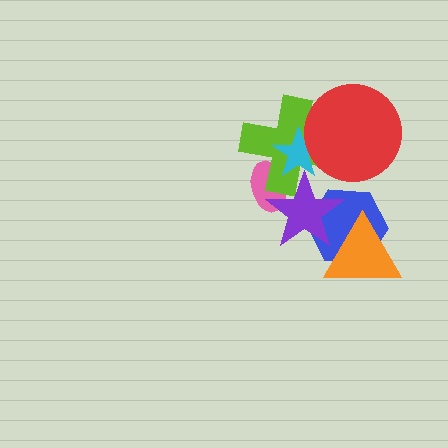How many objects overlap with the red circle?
2 objects overlap with the red circle.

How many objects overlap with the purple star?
5 objects overlap with the purple star.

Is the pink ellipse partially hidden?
Yes, it is partially covered by another shape.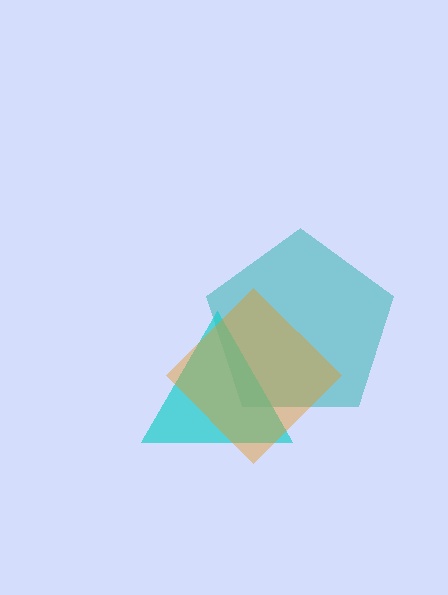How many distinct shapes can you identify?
There are 3 distinct shapes: a teal pentagon, a cyan triangle, an orange diamond.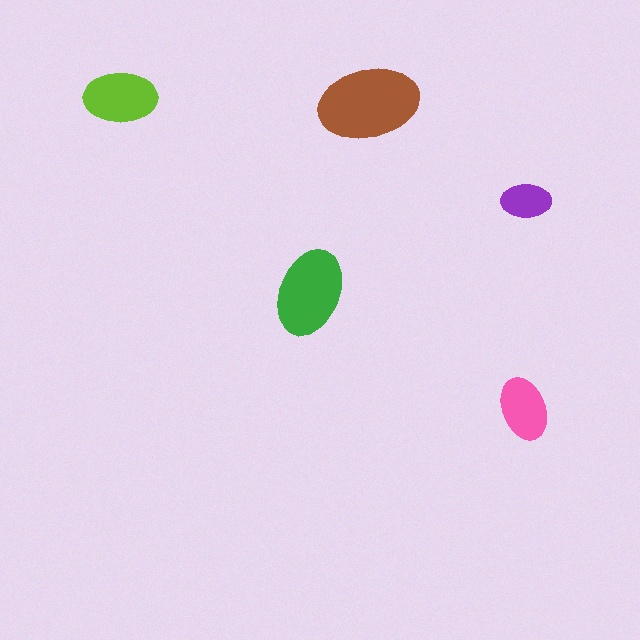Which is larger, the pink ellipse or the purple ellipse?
The pink one.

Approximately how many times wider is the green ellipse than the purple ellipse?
About 2 times wider.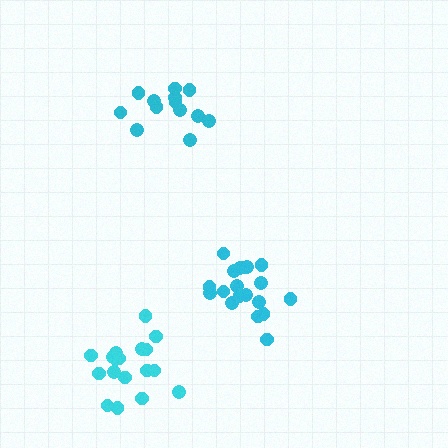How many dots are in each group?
Group 1: 13 dots, Group 2: 19 dots, Group 3: 18 dots (50 total).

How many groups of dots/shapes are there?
There are 3 groups.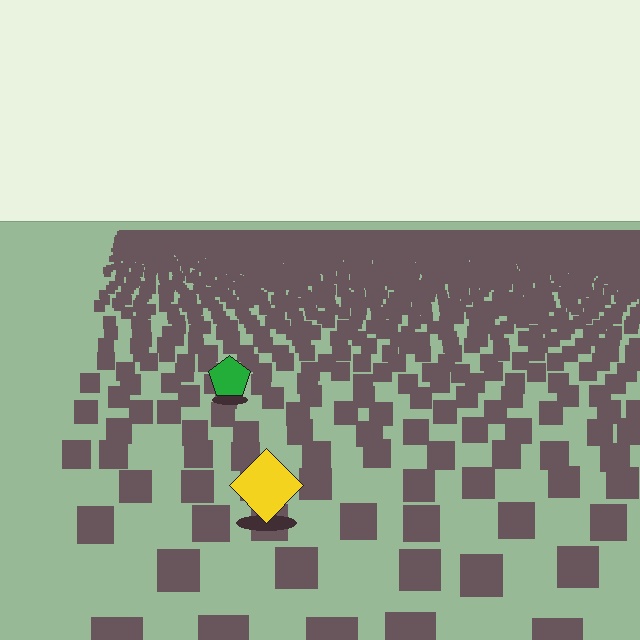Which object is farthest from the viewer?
The green pentagon is farthest from the viewer. It appears smaller and the ground texture around it is denser.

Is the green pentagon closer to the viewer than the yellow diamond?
No. The yellow diamond is closer — you can tell from the texture gradient: the ground texture is coarser near it.